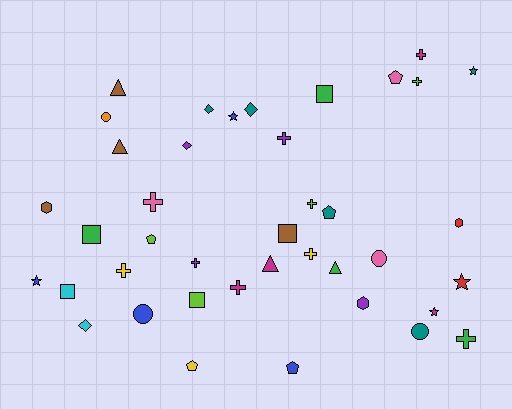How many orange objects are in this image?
There is 1 orange object.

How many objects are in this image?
There are 40 objects.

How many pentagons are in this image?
There are 5 pentagons.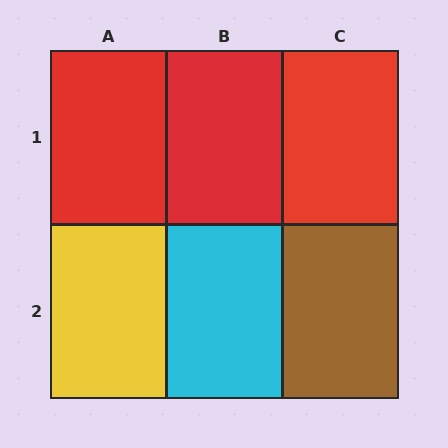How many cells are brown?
1 cell is brown.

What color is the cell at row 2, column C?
Brown.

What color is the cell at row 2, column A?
Yellow.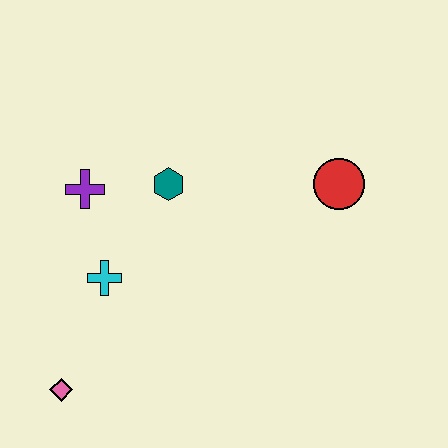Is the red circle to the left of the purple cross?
No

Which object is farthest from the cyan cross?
The red circle is farthest from the cyan cross.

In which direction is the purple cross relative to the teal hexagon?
The purple cross is to the left of the teal hexagon.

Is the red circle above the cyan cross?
Yes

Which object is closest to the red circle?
The teal hexagon is closest to the red circle.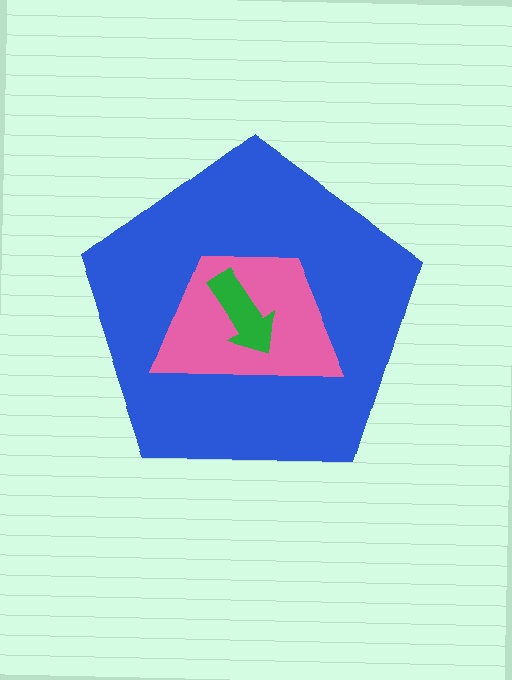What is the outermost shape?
The blue pentagon.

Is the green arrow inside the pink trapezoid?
Yes.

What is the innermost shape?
The green arrow.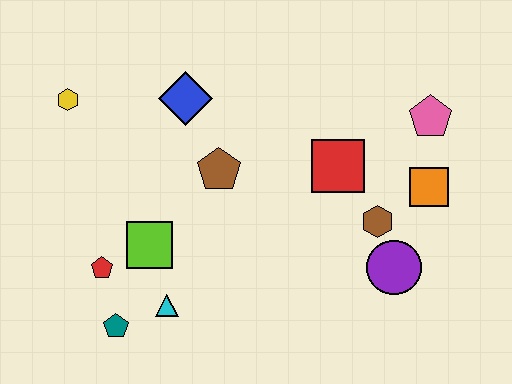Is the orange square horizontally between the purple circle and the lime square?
No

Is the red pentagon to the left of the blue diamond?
Yes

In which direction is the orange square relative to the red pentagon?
The orange square is to the right of the red pentagon.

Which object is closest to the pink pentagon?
The orange square is closest to the pink pentagon.